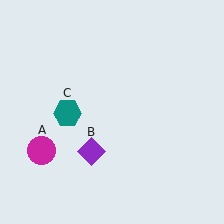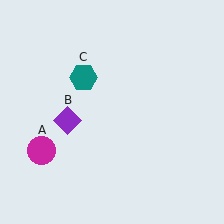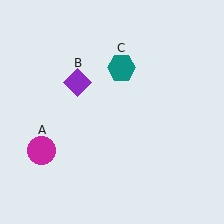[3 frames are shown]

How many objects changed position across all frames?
2 objects changed position: purple diamond (object B), teal hexagon (object C).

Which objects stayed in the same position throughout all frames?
Magenta circle (object A) remained stationary.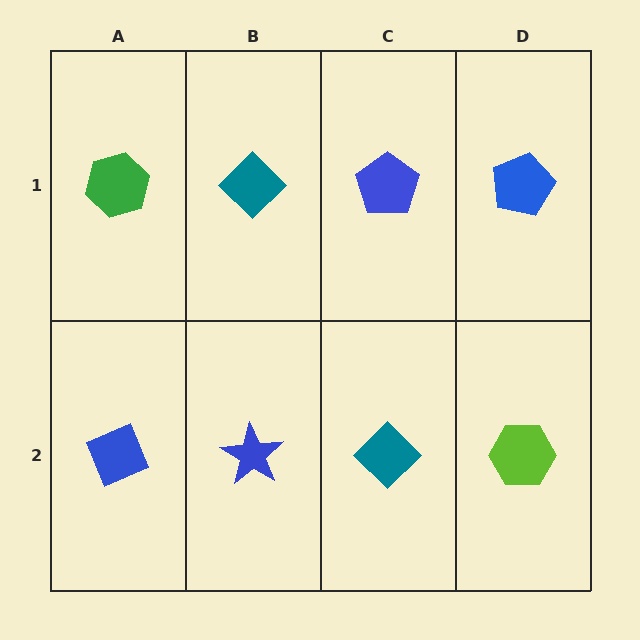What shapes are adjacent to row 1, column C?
A teal diamond (row 2, column C), a teal diamond (row 1, column B), a blue pentagon (row 1, column D).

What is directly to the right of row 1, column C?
A blue pentagon.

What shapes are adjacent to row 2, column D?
A blue pentagon (row 1, column D), a teal diamond (row 2, column C).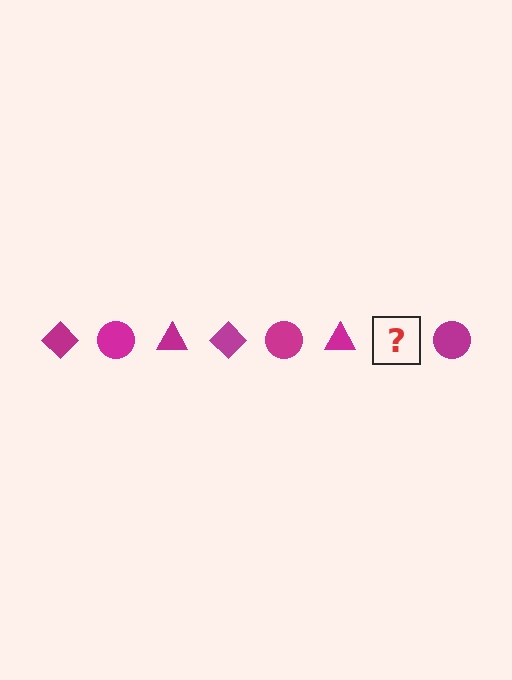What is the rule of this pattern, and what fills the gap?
The rule is that the pattern cycles through diamond, circle, triangle shapes in magenta. The gap should be filled with a magenta diamond.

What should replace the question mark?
The question mark should be replaced with a magenta diamond.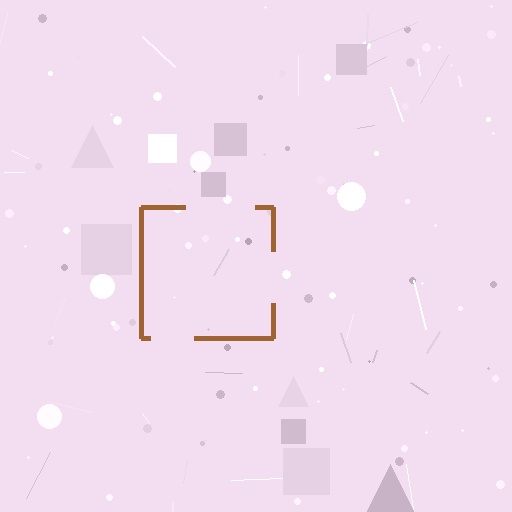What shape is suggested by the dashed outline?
The dashed outline suggests a square.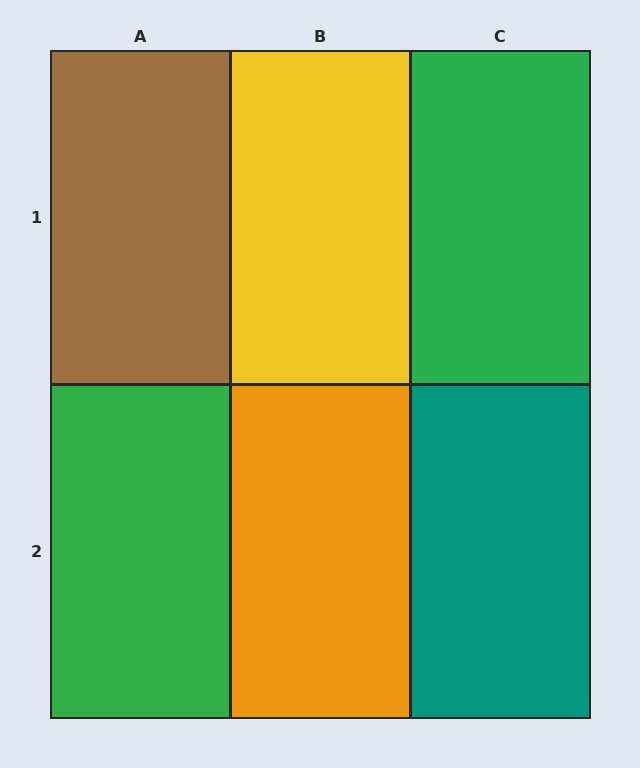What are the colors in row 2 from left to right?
Green, orange, teal.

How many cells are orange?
1 cell is orange.